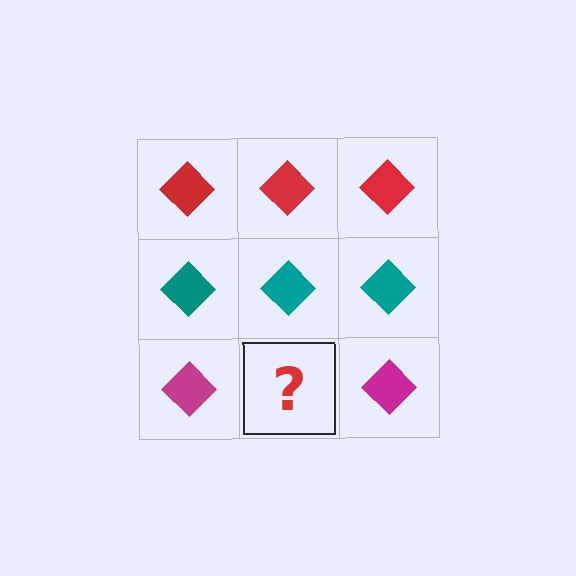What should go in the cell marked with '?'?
The missing cell should contain a magenta diamond.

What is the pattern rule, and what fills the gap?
The rule is that each row has a consistent color. The gap should be filled with a magenta diamond.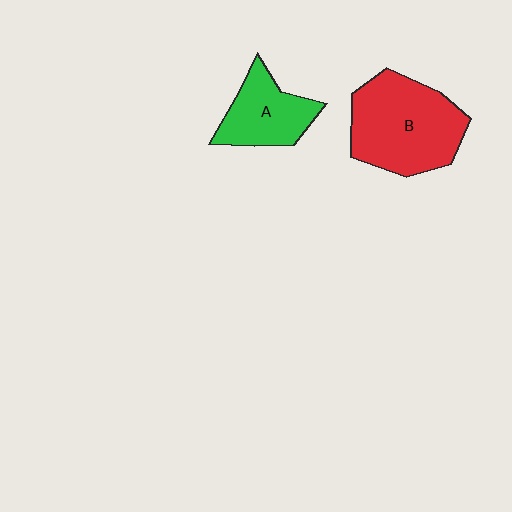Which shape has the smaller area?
Shape A (green).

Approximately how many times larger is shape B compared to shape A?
Approximately 1.7 times.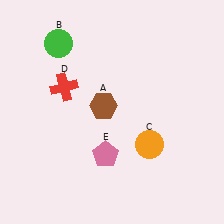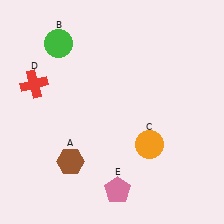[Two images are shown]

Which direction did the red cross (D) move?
The red cross (D) moved left.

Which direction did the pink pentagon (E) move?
The pink pentagon (E) moved down.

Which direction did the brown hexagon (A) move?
The brown hexagon (A) moved down.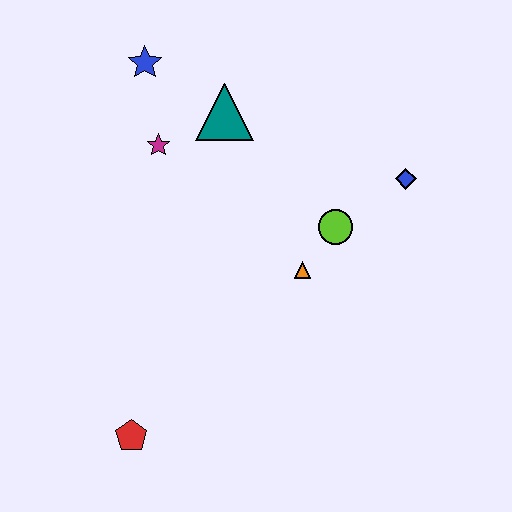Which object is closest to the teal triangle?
The magenta star is closest to the teal triangle.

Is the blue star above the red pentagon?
Yes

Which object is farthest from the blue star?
The red pentagon is farthest from the blue star.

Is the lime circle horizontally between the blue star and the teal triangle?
No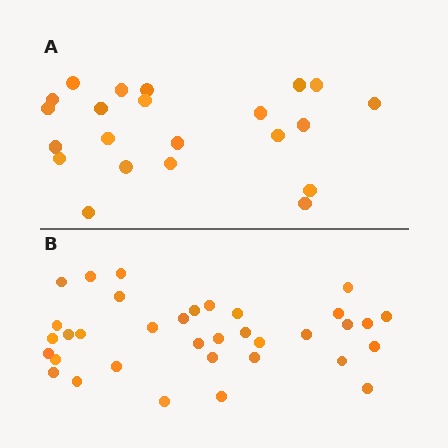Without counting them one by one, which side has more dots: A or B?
Region B (the bottom region) has more dots.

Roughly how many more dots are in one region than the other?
Region B has approximately 15 more dots than region A.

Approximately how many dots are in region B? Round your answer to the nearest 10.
About 40 dots. (The exact count is 35, which rounds to 40.)